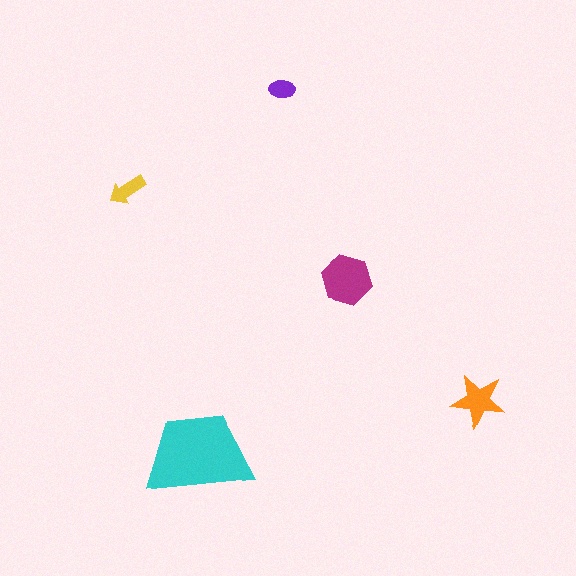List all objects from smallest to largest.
The purple ellipse, the yellow arrow, the orange star, the magenta hexagon, the cyan trapezoid.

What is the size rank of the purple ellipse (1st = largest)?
5th.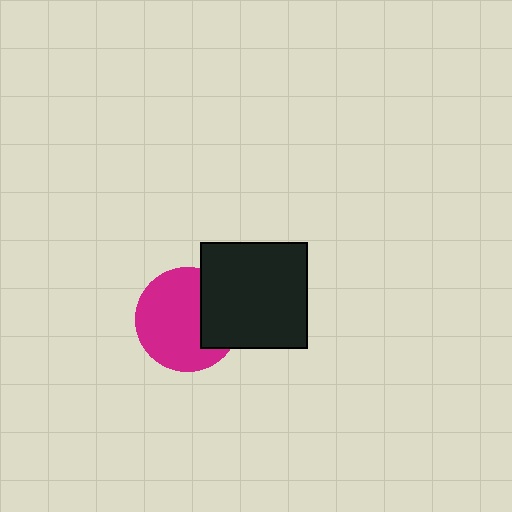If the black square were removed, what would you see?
You would see the complete magenta circle.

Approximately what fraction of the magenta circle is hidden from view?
Roughly 31% of the magenta circle is hidden behind the black square.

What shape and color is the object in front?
The object in front is a black square.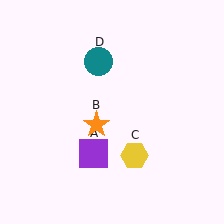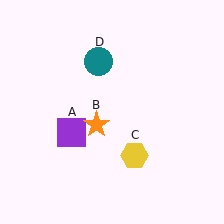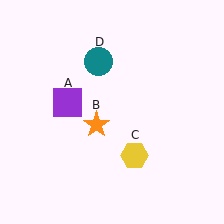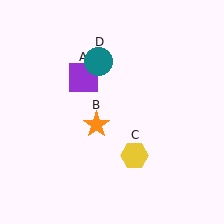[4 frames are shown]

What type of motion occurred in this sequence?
The purple square (object A) rotated clockwise around the center of the scene.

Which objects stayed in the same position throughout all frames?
Orange star (object B) and yellow hexagon (object C) and teal circle (object D) remained stationary.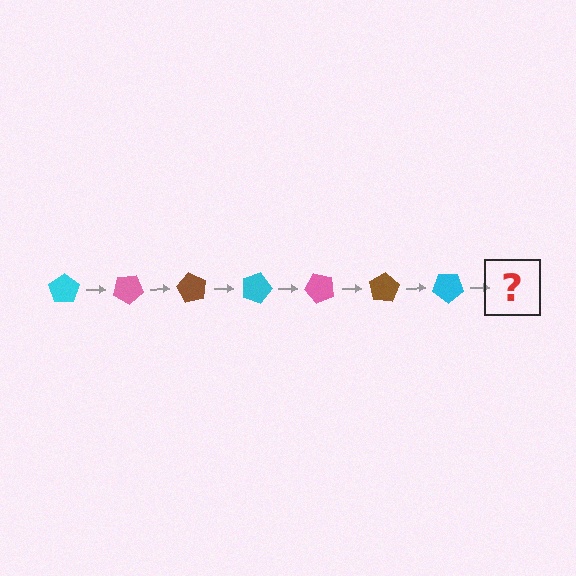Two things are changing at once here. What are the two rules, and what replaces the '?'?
The two rules are that it rotates 30 degrees each step and the color cycles through cyan, pink, and brown. The '?' should be a pink pentagon, rotated 210 degrees from the start.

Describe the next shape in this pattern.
It should be a pink pentagon, rotated 210 degrees from the start.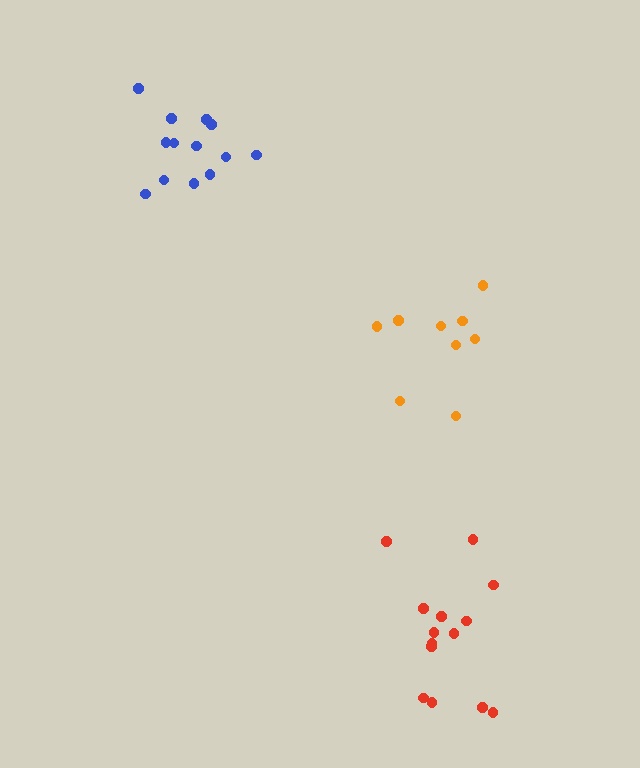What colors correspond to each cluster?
The clusters are colored: blue, orange, red.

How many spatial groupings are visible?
There are 3 spatial groupings.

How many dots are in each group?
Group 1: 13 dots, Group 2: 9 dots, Group 3: 14 dots (36 total).